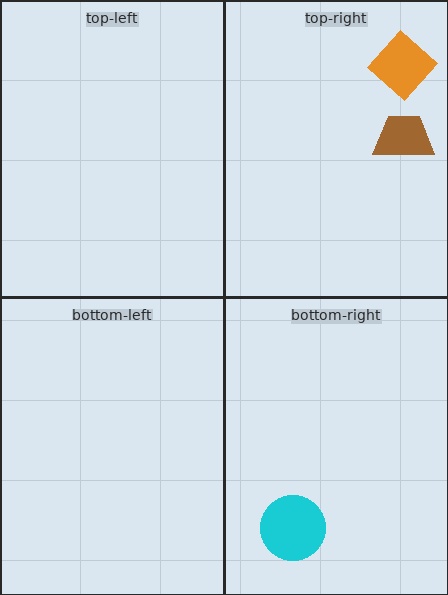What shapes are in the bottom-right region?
The cyan circle.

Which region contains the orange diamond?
The top-right region.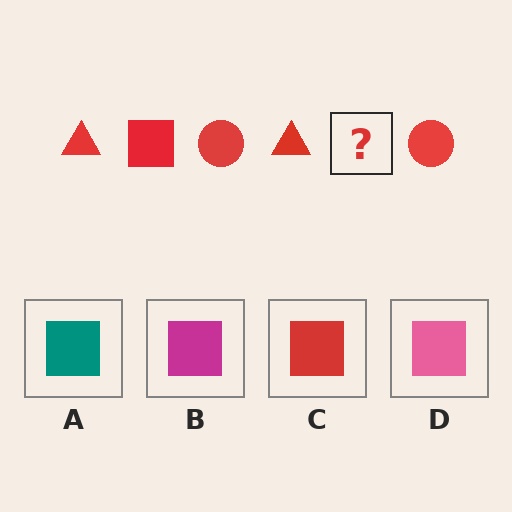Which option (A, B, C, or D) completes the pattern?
C.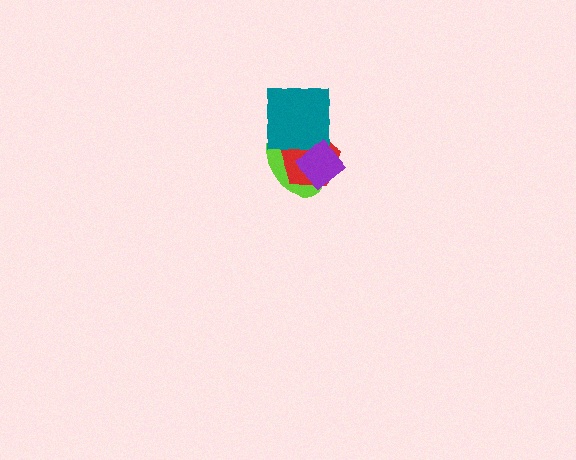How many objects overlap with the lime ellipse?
3 objects overlap with the lime ellipse.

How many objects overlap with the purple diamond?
3 objects overlap with the purple diamond.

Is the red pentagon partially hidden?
Yes, it is partially covered by another shape.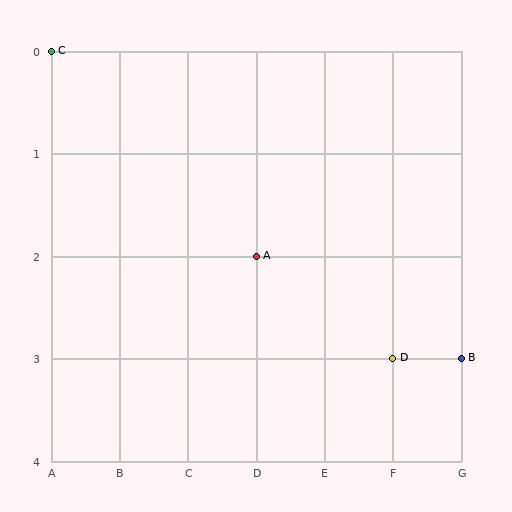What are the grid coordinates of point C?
Point C is at grid coordinates (A, 0).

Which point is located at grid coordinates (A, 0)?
Point C is at (A, 0).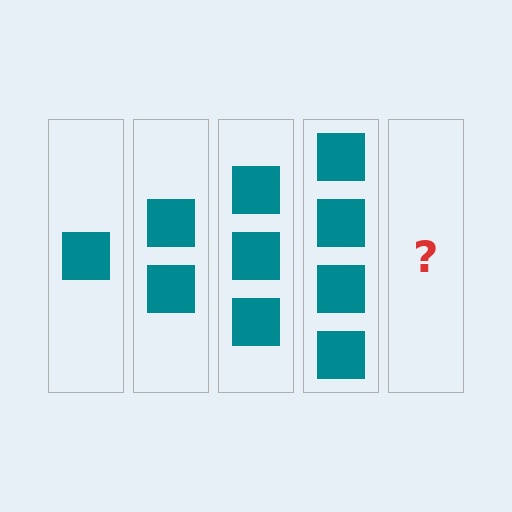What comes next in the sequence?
The next element should be 5 squares.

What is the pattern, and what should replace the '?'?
The pattern is that each step adds one more square. The '?' should be 5 squares.